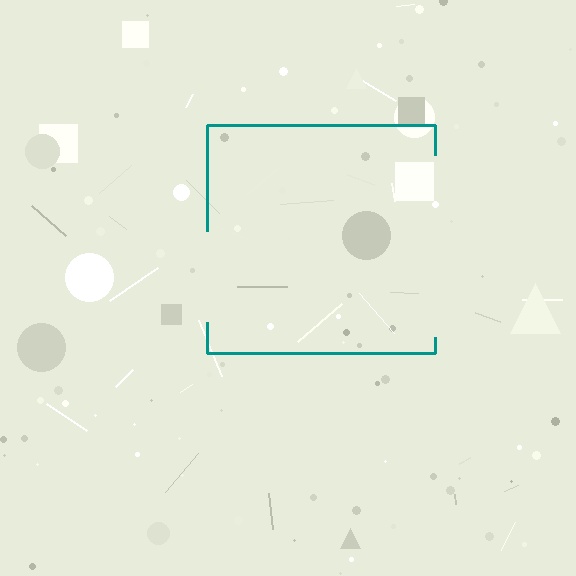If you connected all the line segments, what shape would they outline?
They would outline a square.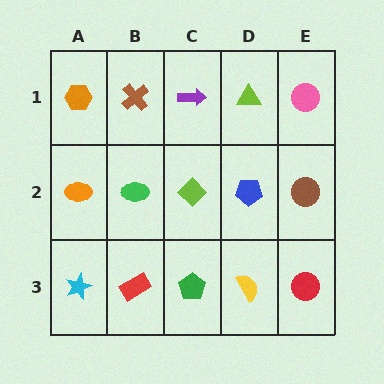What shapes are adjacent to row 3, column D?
A blue pentagon (row 2, column D), a green pentagon (row 3, column C), a red circle (row 3, column E).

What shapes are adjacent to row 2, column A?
An orange hexagon (row 1, column A), a cyan star (row 3, column A), a green ellipse (row 2, column B).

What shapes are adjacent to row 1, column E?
A brown circle (row 2, column E), a lime triangle (row 1, column D).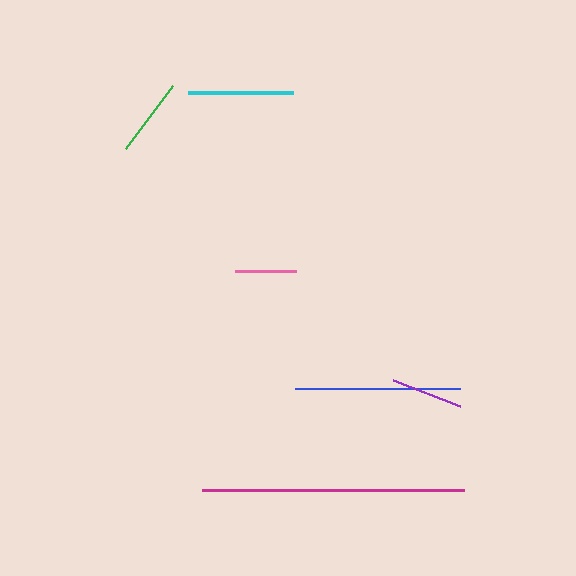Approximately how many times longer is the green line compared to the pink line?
The green line is approximately 1.3 times the length of the pink line.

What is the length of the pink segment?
The pink segment is approximately 61 pixels long.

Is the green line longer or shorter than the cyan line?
The cyan line is longer than the green line.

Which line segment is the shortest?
The pink line is the shortest at approximately 61 pixels.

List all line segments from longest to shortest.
From longest to shortest: magenta, blue, cyan, green, purple, pink.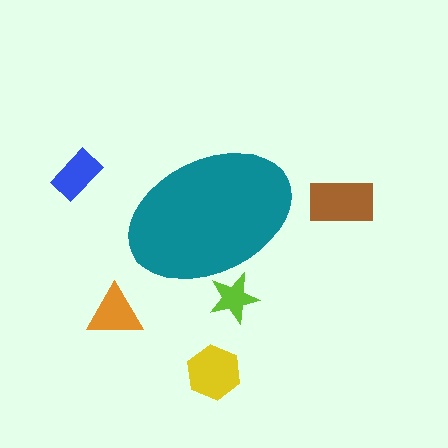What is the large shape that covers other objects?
A teal ellipse.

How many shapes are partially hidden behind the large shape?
1 shape is partially hidden.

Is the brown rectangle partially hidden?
No, the brown rectangle is fully visible.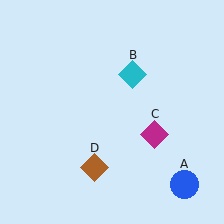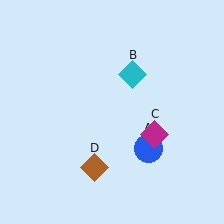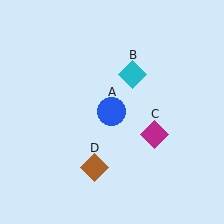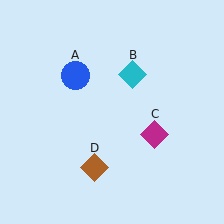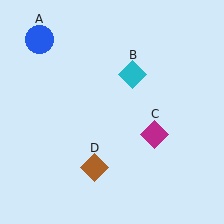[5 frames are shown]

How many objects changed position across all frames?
1 object changed position: blue circle (object A).